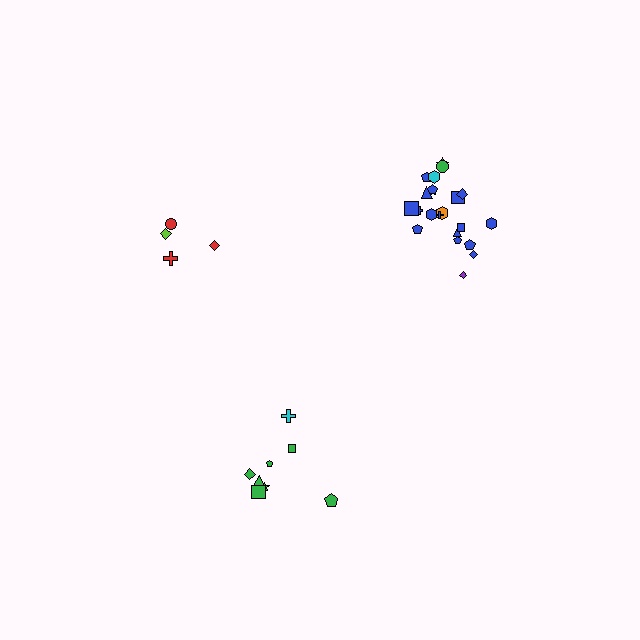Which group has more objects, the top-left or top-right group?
The top-right group.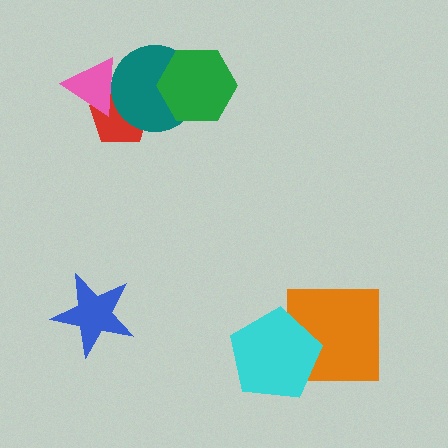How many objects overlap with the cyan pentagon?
1 object overlaps with the cyan pentagon.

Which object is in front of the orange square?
The cyan pentagon is in front of the orange square.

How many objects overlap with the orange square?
1 object overlaps with the orange square.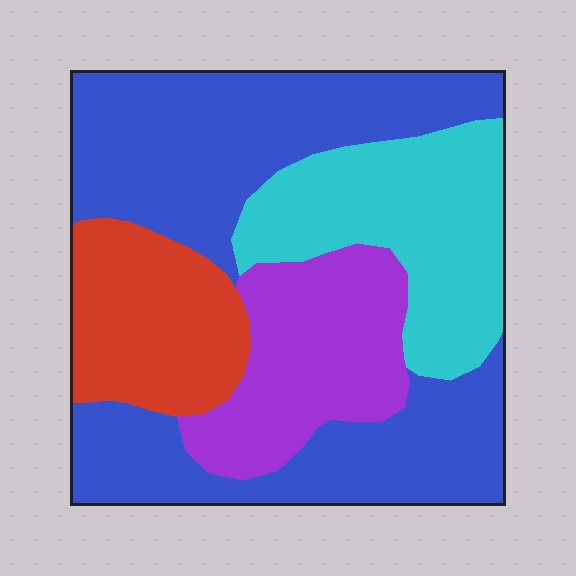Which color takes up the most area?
Blue, at roughly 45%.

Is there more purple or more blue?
Blue.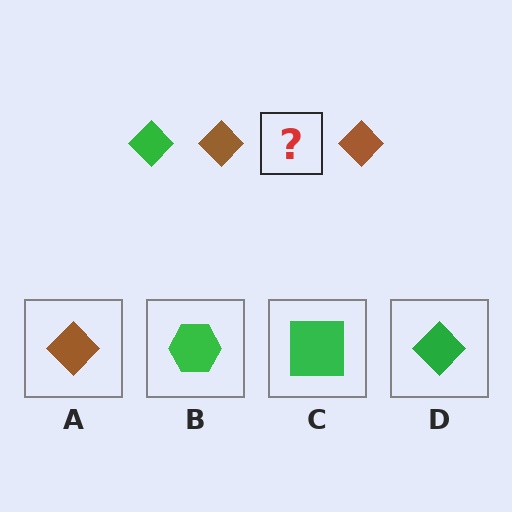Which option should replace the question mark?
Option D.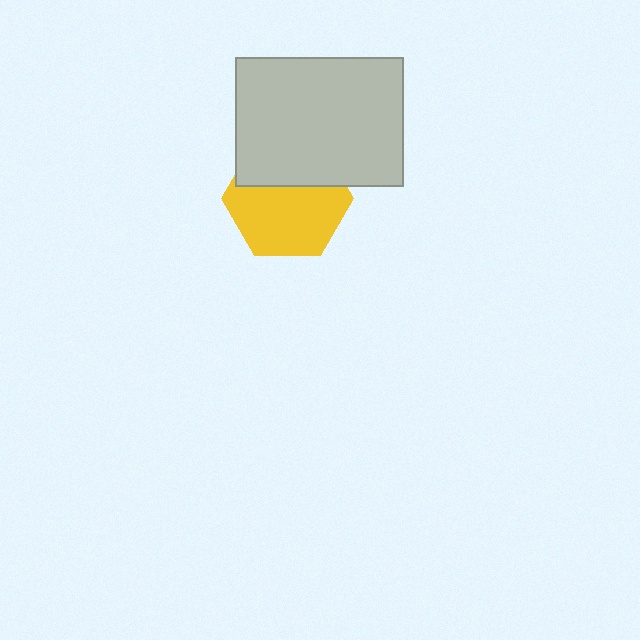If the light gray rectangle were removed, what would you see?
You would see the complete yellow hexagon.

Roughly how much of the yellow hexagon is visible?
About half of it is visible (roughly 63%).